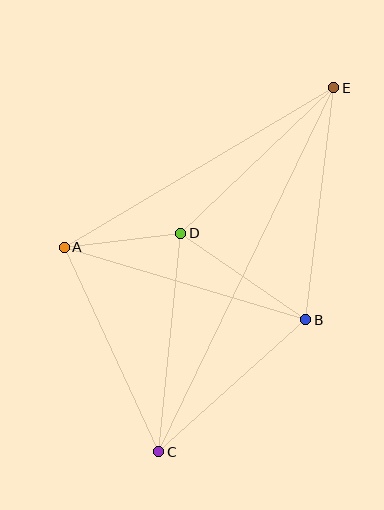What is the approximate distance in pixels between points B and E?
The distance between B and E is approximately 234 pixels.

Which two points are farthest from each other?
Points C and E are farthest from each other.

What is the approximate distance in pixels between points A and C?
The distance between A and C is approximately 226 pixels.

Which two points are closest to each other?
Points A and D are closest to each other.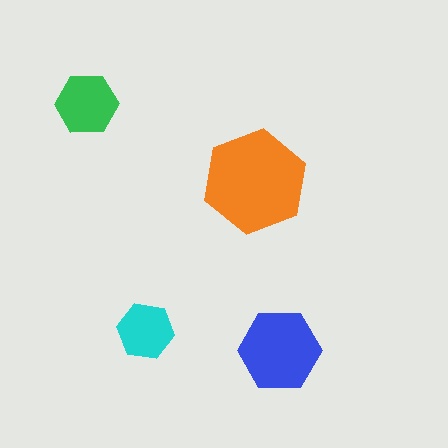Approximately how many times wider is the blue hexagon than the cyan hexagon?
About 1.5 times wider.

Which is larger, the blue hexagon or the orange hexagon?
The orange one.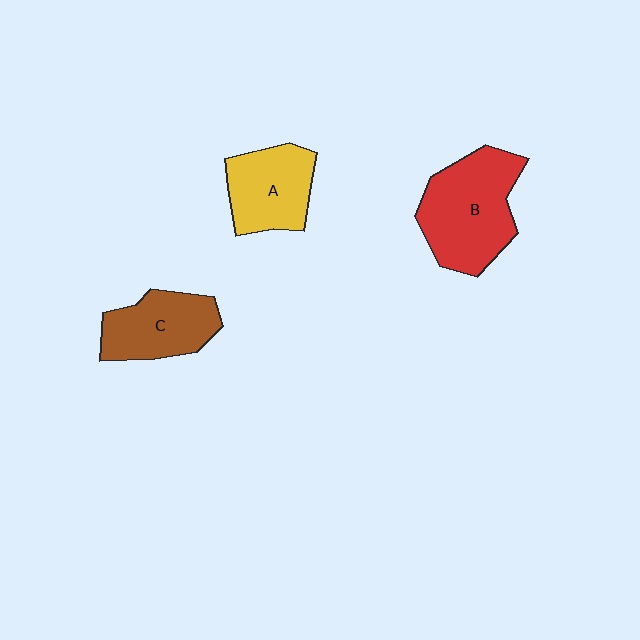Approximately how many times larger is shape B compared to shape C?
Approximately 1.4 times.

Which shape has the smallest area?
Shape C (brown).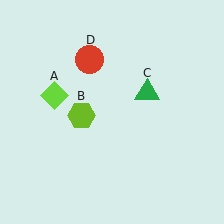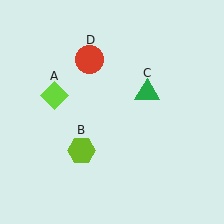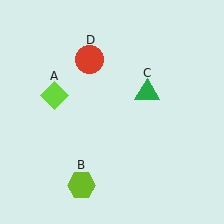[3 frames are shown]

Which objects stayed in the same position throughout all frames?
Lime diamond (object A) and green triangle (object C) and red circle (object D) remained stationary.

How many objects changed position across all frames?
1 object changed position: lime hexagon (object B).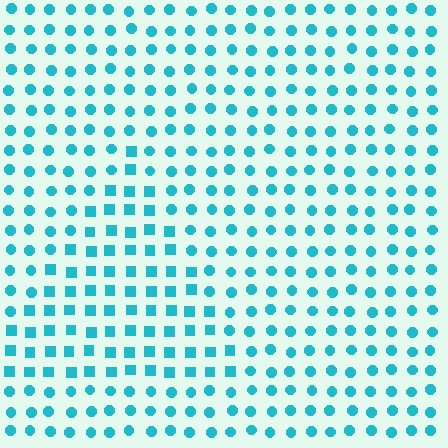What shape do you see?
I see a triangle.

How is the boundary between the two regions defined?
The boundary is defined by a change in element shape: squares inside vs. circles outside. All elements share the same color and spacing.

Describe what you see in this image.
The image is filled with small cyan elements arranged in a uniform grid. A triangle-shaped region contains squares, while the surrounding area contains circles. The boundary is defined purely by the change in element shape.